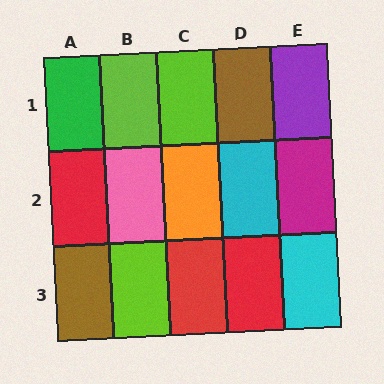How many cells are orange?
1 cell is orange.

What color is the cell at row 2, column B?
Pink.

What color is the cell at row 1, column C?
Lime.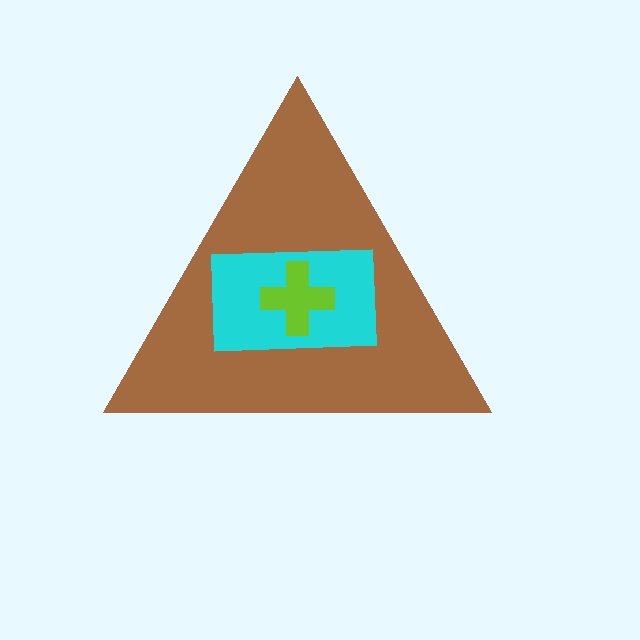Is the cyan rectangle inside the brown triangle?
Yes.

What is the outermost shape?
The brown triangle.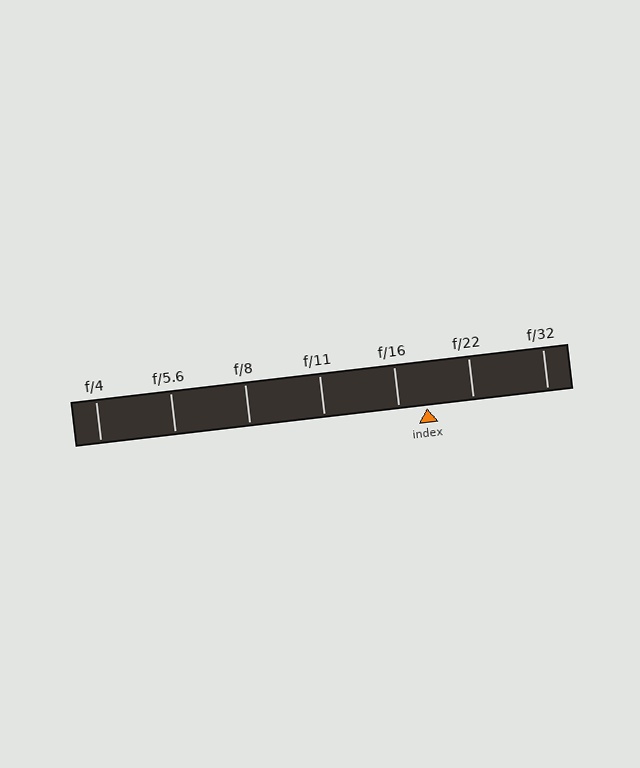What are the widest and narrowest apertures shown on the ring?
The widest aperture shown is f/4 and the narrowest is f/32.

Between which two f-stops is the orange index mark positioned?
The index mark is between f/16 and f/22.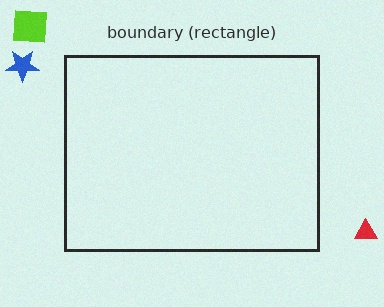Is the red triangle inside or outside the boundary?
Outside.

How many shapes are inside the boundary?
0 inside, 3 outside.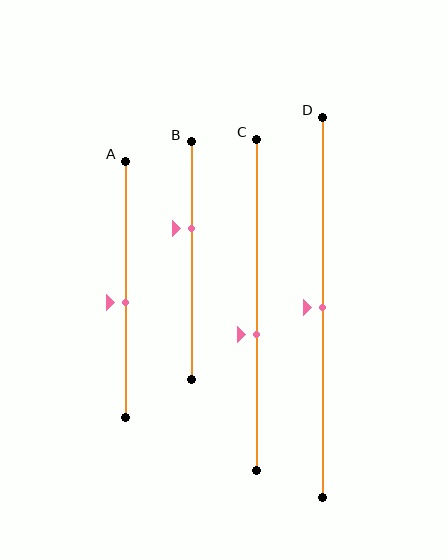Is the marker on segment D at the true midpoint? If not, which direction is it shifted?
Yes, the marker on segment D is at the true midpoint.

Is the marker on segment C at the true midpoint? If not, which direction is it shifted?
No, the marker on segment C is shifted downward by about 9% of the segment length.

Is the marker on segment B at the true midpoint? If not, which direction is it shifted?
No, the marker on segment B is shifted upward by about 14% of the segment length.